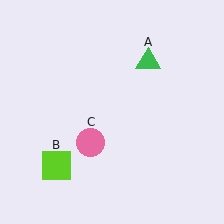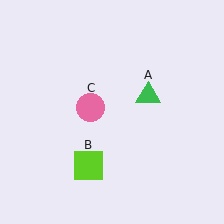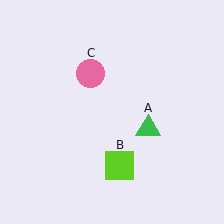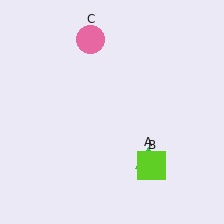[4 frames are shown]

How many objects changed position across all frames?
3 objects changed position: green triangle (object A), lime square (object B), pink circle (object C).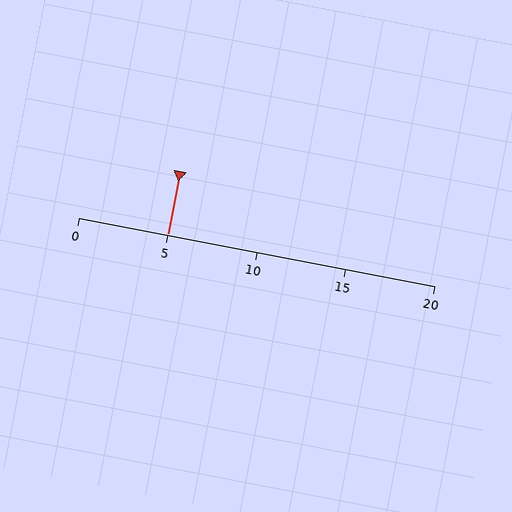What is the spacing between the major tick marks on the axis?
The major ticks are spaced 5 apart.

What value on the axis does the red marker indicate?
The marker indicates approximately 5.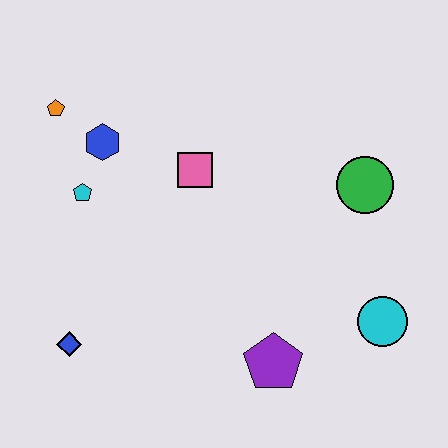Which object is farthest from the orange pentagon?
The cyan circle is farthest from the orange pentagon.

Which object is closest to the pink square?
The blue hexagon is closest to the pink square.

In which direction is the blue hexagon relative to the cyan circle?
The blue hexagon is to the left of the cyan circle.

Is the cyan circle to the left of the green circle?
No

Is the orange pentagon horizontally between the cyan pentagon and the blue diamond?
No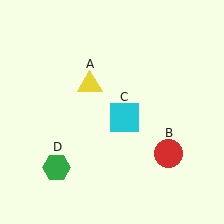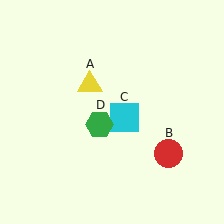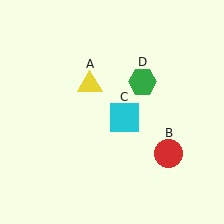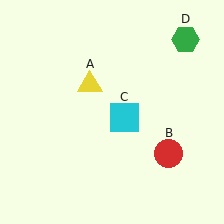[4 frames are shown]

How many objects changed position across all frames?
1 object changed position: green hexagon (object D).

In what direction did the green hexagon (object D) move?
The green hexagon (object D) moved up and to the right.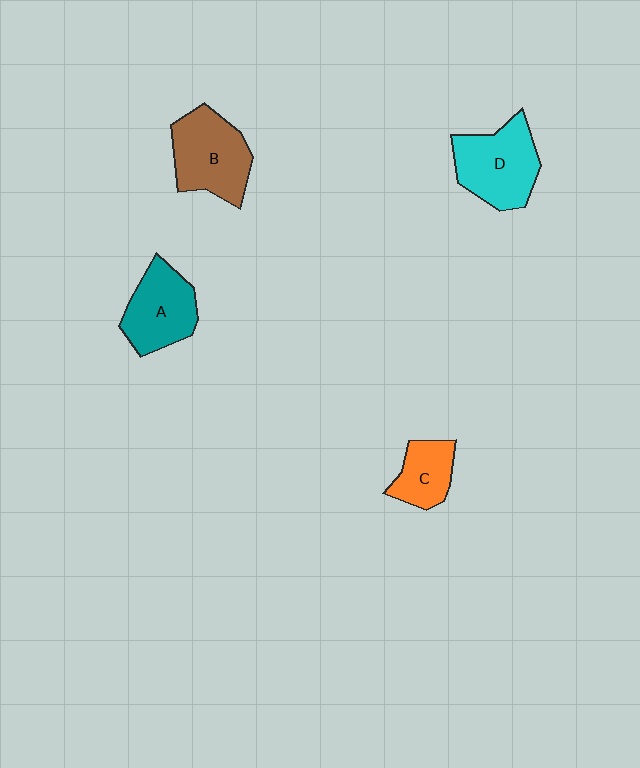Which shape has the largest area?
Shape D (cyan).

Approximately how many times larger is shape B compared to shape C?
Approximately 1.7 times.